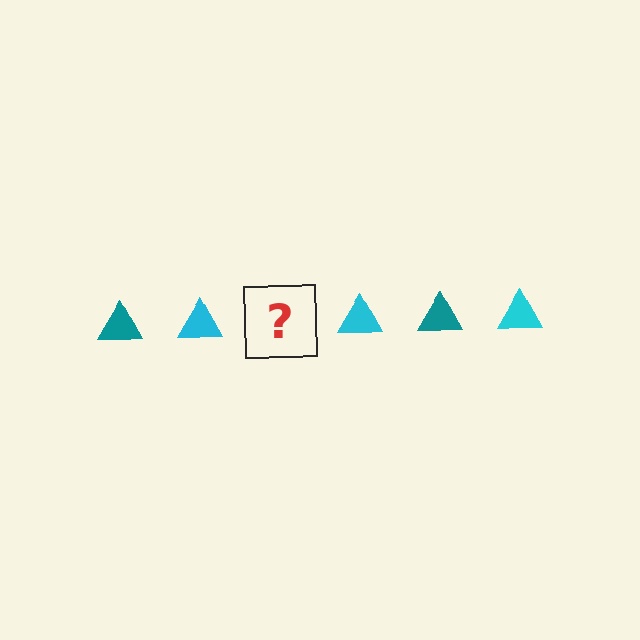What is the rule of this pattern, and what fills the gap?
The rule is that the pattern cycles through teal, cyan triangles. The gap should be filled with a teal triangle.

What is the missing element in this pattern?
The missing element is a teal triangle.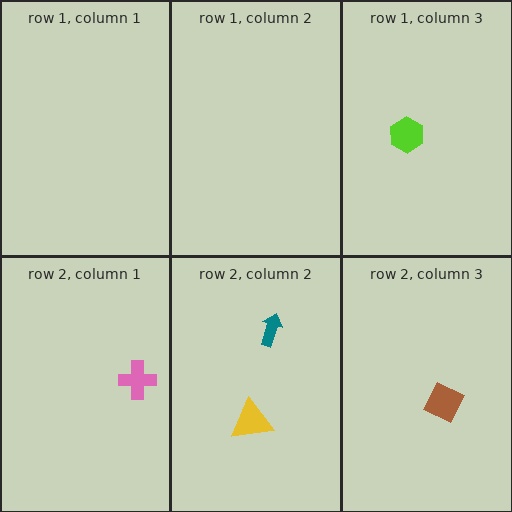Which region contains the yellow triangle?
The row 2, column 2 region.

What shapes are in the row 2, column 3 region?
The brown diamond.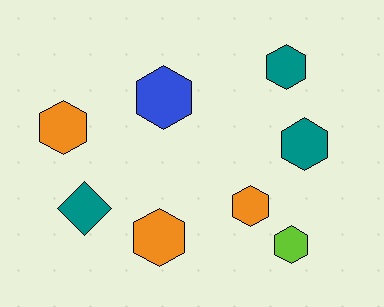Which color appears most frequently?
Teal, with 3 objects.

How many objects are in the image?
There are 8 objects.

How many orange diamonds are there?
There are no orange diamonds.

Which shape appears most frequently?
Hexagon, with 7 objects.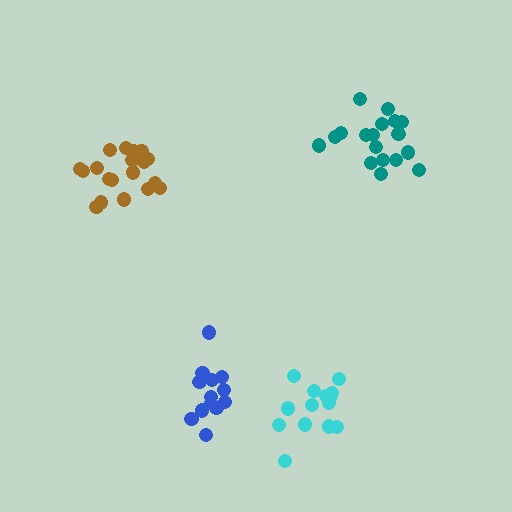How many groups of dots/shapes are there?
There are 4 groups.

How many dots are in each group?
Group 1: 18 dots, Group 2: 13 dots, Group 3: 19 dots, Group 4: 14 dots (64 total).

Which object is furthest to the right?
The teal cluster is rightmost.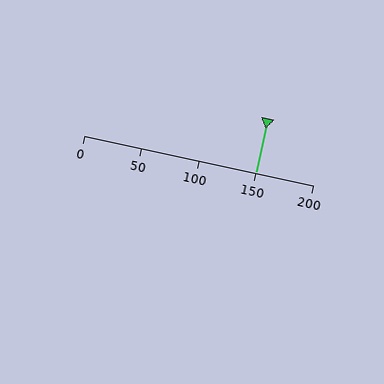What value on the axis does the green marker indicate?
The marker indicates approximately 150.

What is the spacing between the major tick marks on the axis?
The major ticks are spaced 50 apart.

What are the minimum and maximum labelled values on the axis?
The axis runs from 0 to 200.